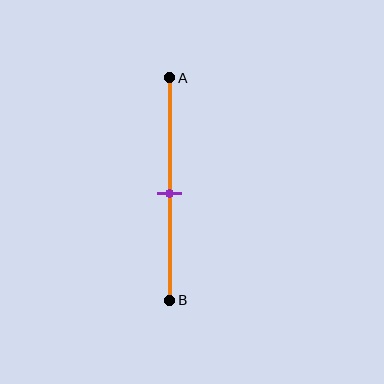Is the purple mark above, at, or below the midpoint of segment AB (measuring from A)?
The purple mark is approximately at the midpoint of segment AB.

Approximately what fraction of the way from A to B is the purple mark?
The purple mark is approximately 50% of the way from A to B.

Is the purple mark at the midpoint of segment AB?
Yes, the mark is approximately at the midpoint.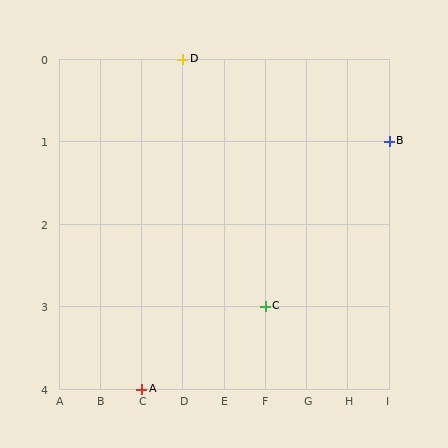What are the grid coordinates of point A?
Point A is at grid coordinates (C, 4).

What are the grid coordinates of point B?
Point B is at grid coordinates (I, 1).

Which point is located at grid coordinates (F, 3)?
Point C is at (F, 3).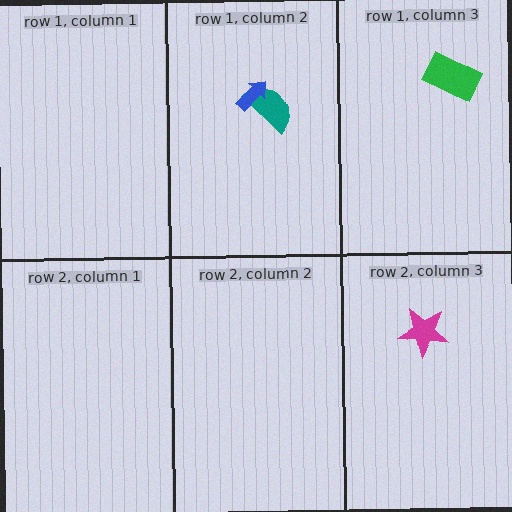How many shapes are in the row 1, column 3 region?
1.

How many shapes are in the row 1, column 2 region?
2.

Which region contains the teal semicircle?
The row 1, column 2 region.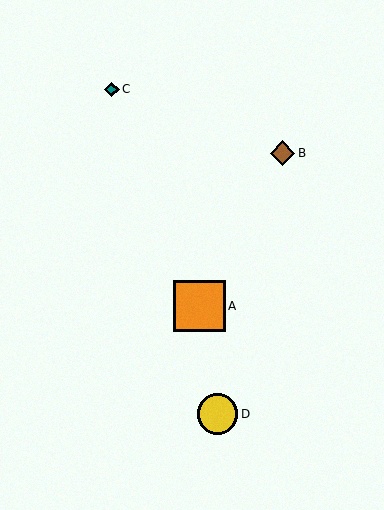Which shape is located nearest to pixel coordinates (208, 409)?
The yellow circle (labeled D) at (218, 414) is nearest to that location.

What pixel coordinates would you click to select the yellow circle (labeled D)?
Click at (218, 414) to select the yellow circle D.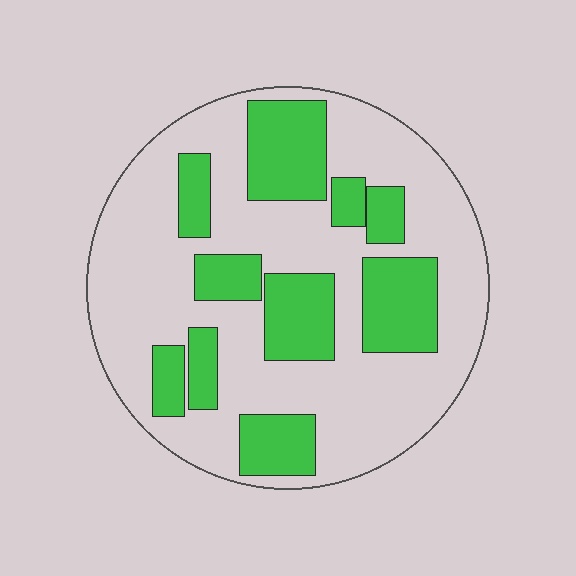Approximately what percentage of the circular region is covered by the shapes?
Approximately 30%.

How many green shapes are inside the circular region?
10.